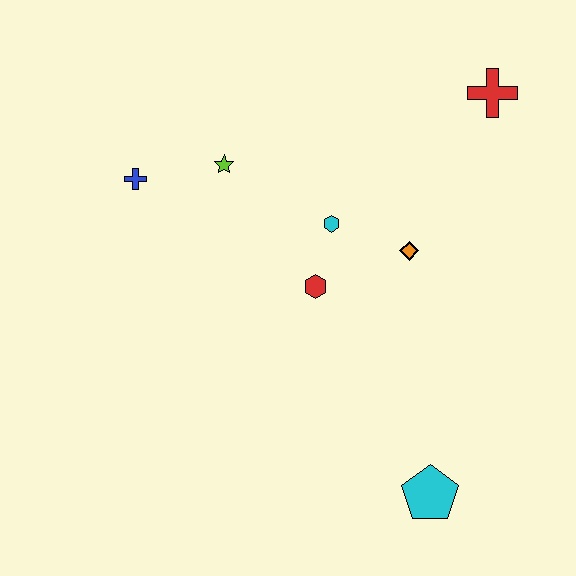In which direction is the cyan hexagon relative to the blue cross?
The cyan hexagon is to the right of the blue cross.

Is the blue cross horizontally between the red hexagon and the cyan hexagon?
No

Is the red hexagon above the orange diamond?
No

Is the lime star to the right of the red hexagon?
No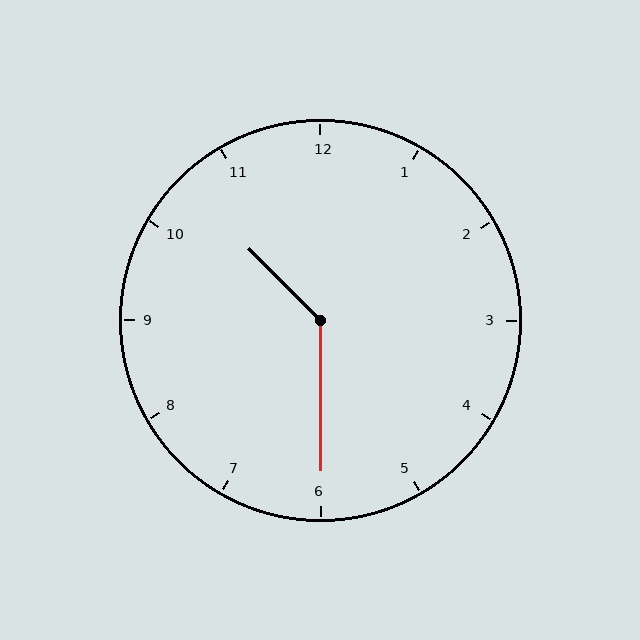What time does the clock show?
10:30.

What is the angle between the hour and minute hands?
Approximately 135 degrees.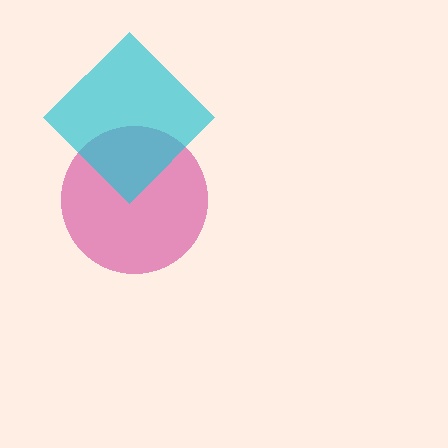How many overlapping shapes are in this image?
There are 2 overlapping shapes in the image.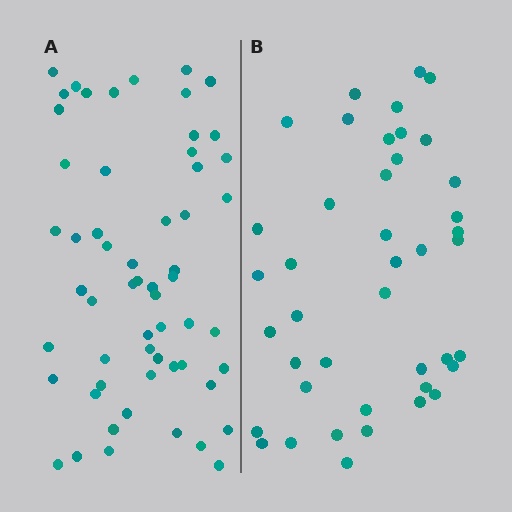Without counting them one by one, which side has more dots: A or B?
Region A (the left region) has more dots.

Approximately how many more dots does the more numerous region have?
Region A has approximately 15 more dots than region B.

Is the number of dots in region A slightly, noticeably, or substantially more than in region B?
Region A has noticeably more, but not dramatically so. The ratio is roughly 1.4 to 1.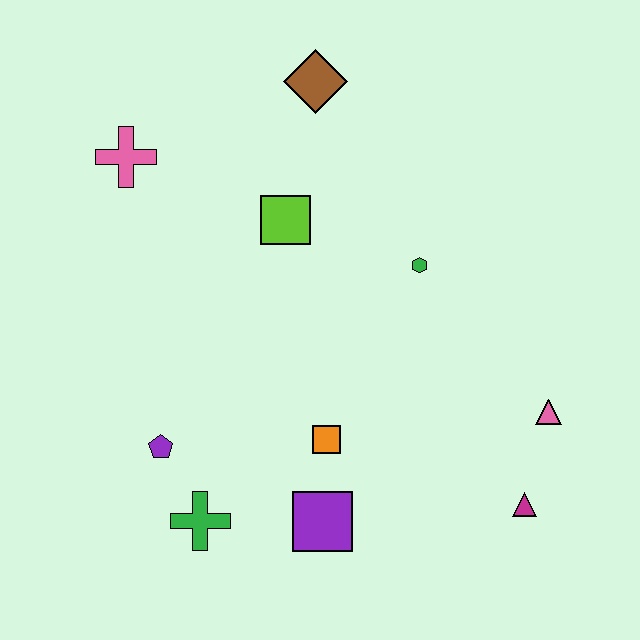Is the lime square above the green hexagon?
Yes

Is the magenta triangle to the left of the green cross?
No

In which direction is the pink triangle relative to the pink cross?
The pink triangle is to the right of the pink cross.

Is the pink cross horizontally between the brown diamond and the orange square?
No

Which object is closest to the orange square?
The purple square is closest to the orange square.